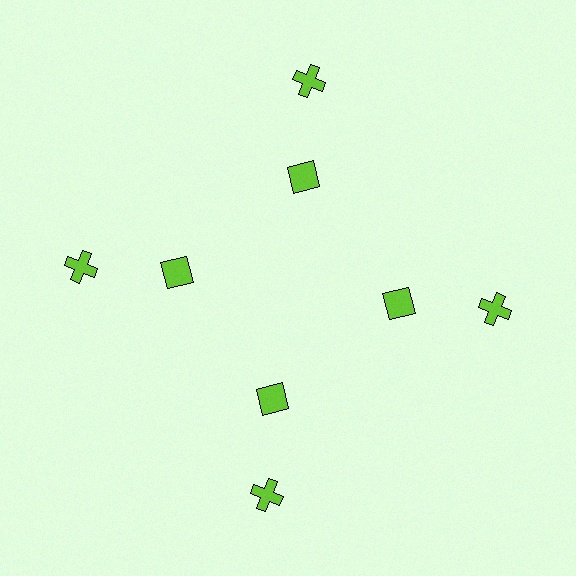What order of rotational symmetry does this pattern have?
This pattern has 4-fold rotational symmetry.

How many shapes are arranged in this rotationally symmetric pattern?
There are 8 shapes, arranged in 4 groups of 2.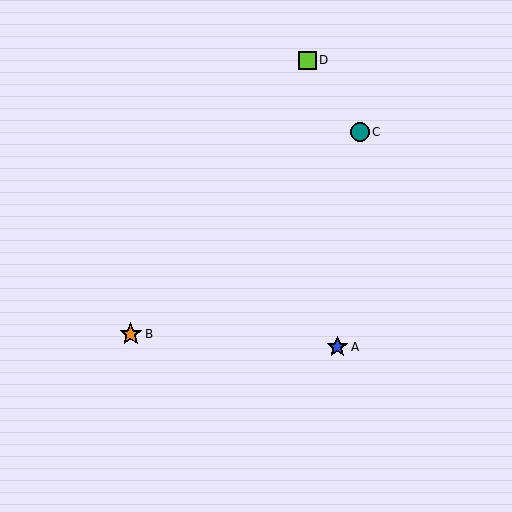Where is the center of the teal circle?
The center of the teal circle is at (360, 132).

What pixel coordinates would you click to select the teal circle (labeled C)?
Click at (360, 132) to select the teal circle C.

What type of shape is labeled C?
Shape C is a teal circle.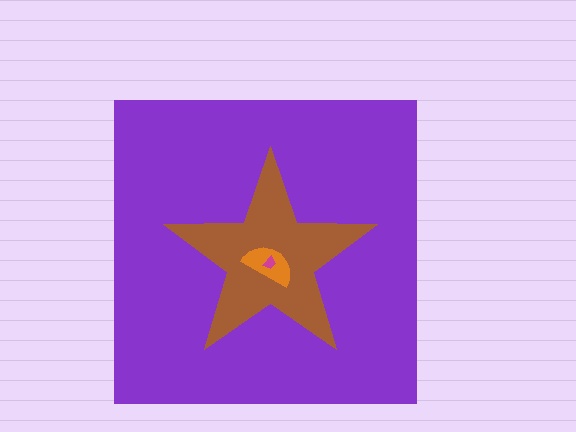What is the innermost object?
The magenta trapezoid.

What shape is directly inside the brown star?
The orange semicircle.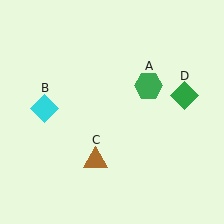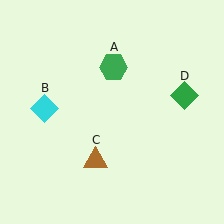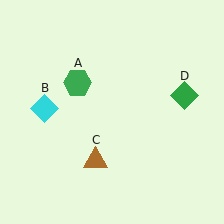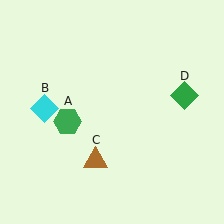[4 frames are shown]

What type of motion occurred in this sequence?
The green hexagon (object A) rotated counterclockwise around the center of the scene.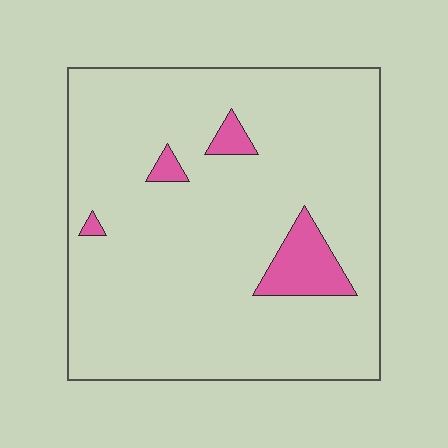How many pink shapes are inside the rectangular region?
4.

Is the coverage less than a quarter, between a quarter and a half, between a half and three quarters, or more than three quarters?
Less than a quarter.